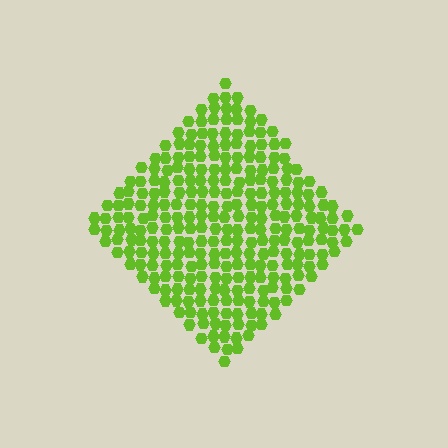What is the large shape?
The large shape is a diamond.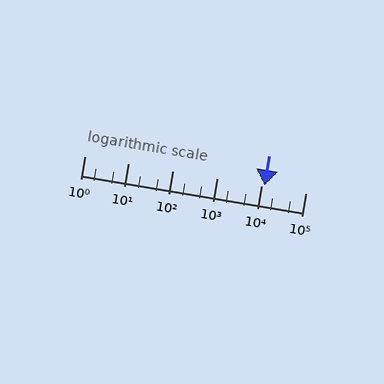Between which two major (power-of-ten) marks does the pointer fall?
The pointer is between 10000 and 100000.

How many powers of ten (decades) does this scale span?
The scale spans 5 decades, from 1 to 100000.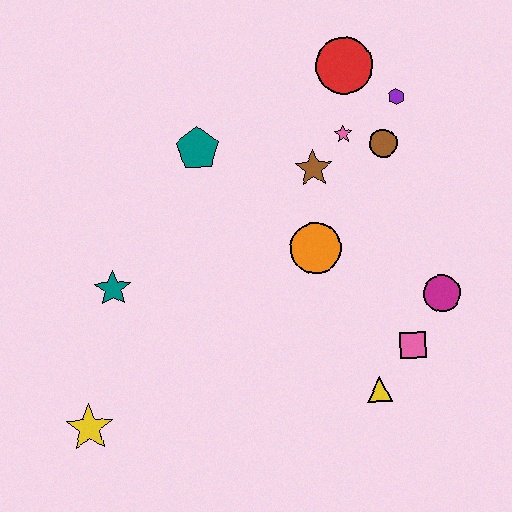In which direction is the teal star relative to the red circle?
The teal star is to the left of the red circle.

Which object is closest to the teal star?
The yellow star is closest to the teal star.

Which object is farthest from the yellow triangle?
The red circle is farthest from the yellow triangle.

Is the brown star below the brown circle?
Yes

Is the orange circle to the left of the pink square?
Yes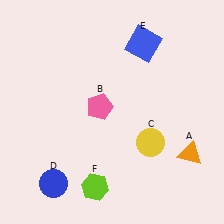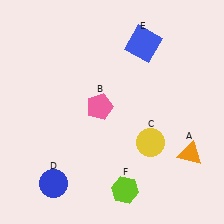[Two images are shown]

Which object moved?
The lime hexagon (F) moved right.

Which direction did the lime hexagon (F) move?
The lime hexagon (F) moved right.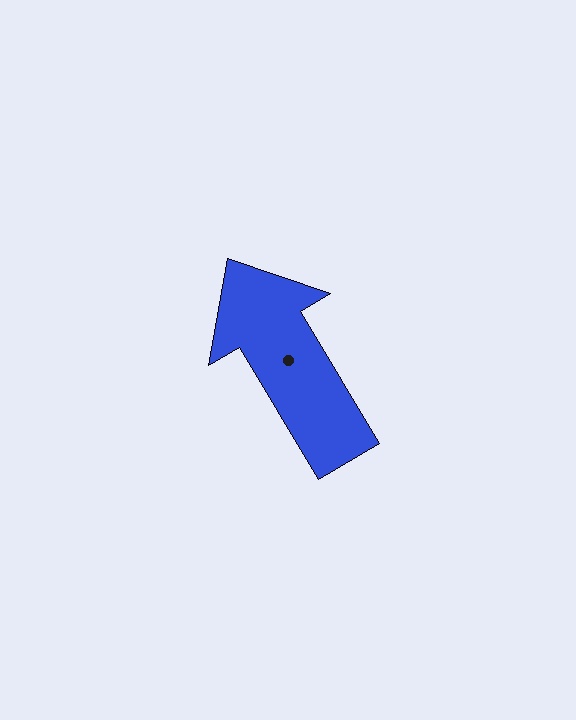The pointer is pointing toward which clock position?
Roughly 11 o'clock.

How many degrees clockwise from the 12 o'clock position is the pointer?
Approximately 329 degrees.